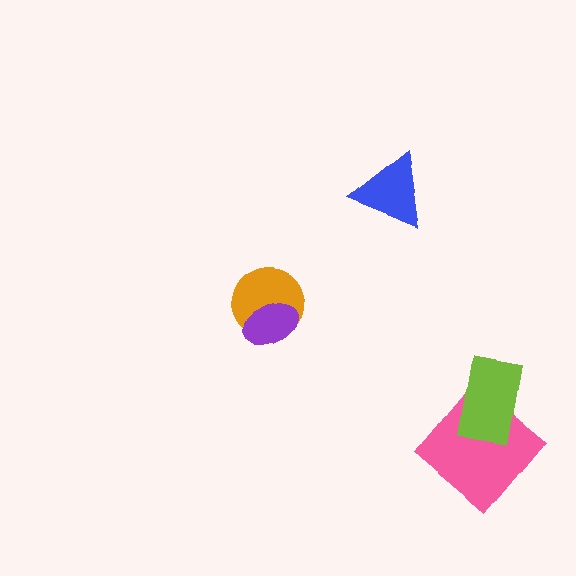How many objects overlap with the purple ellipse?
1 object overlaps with the purple ellipse.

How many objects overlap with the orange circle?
1 object overlaps with the orange circle.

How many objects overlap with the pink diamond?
1 object overlaps with the pink diamond.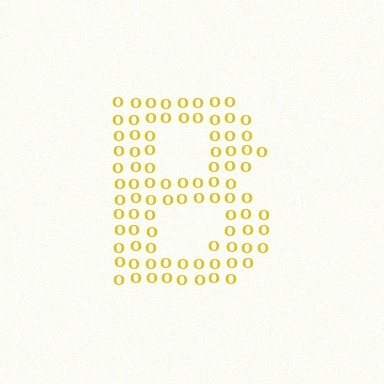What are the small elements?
The small elements are letter O's.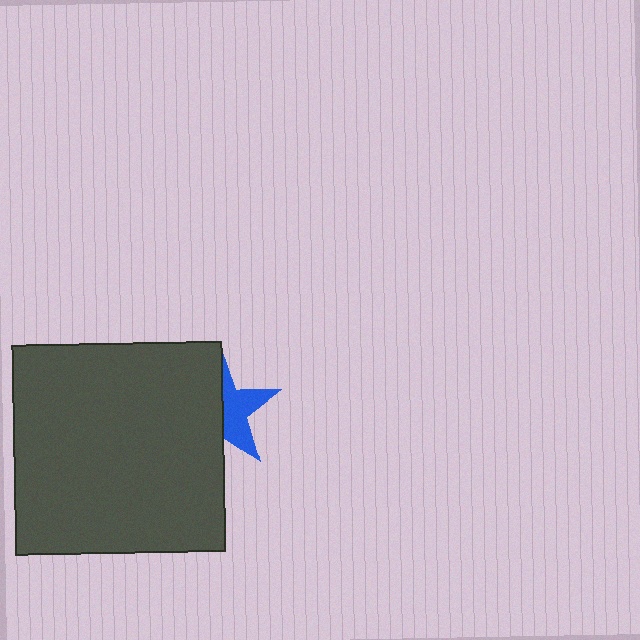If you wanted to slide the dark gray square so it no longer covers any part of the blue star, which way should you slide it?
Slide it left — that is the most direct way to separate the two shapes.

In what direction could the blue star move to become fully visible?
The blue star could move right. That would shift it out from behind the dark gray square entirely.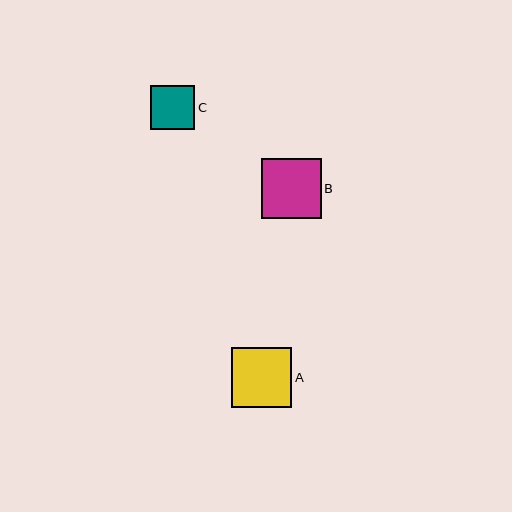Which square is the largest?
Square A is the largest with a size of approximately 60 pixels.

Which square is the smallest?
Square C is the smallest with a size of approximately 44 pixels.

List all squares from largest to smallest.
From largest to smallest: A, B, C.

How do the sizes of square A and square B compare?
Square A and square B are approximately the same size.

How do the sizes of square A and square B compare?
Square A and square B are approximately the same size.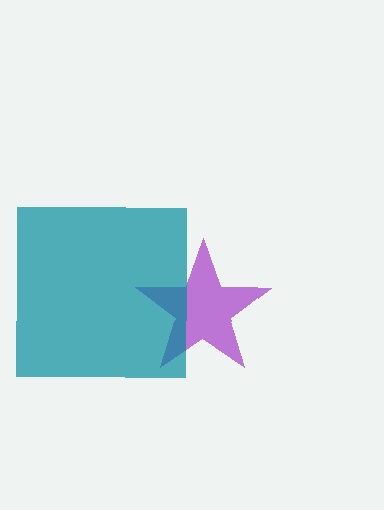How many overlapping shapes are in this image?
There are 2 overlapping shapes in the image.